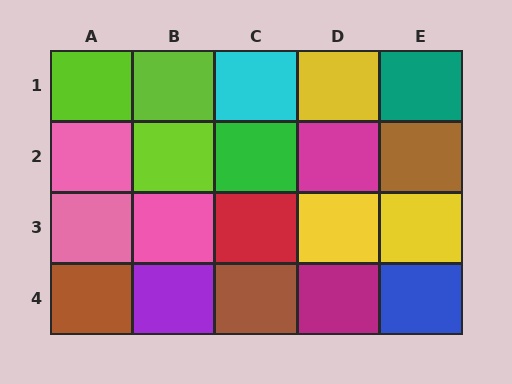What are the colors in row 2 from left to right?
Pink, lime, green, magenta, brown.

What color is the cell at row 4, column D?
Magenta.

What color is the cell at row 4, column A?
Brown.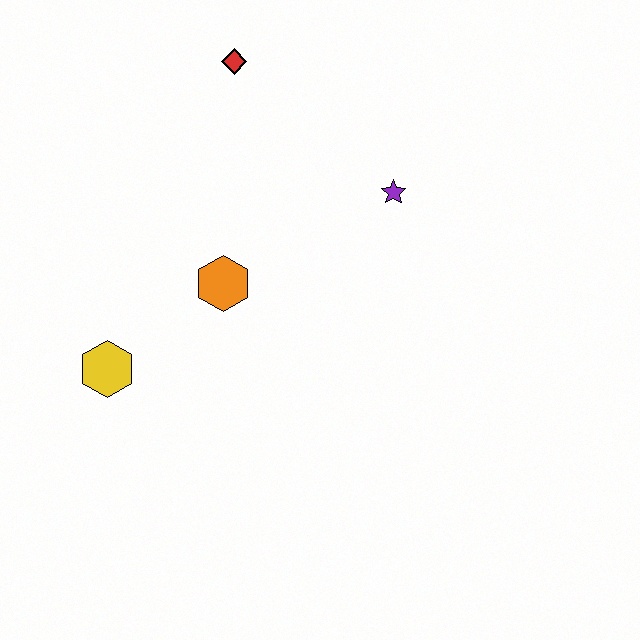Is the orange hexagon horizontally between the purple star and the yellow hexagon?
Yes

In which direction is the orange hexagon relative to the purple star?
The orange hexagon is to the left of the purple star.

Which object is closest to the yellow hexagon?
The orange hexagon is closest to the yellow hexagon.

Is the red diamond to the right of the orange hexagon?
Yes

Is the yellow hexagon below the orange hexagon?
Yes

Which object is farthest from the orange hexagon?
The red diamond is farthest from the orange hexagon.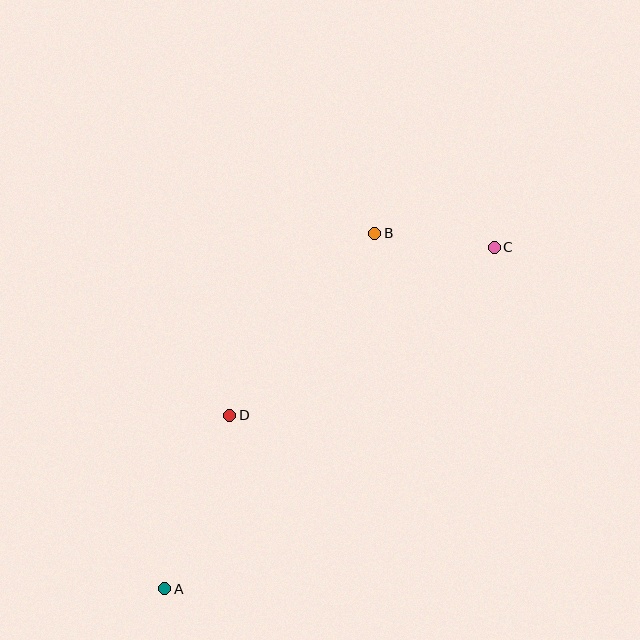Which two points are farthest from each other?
Points A and C are farthest from each other.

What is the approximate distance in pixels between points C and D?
The distance between C and D is approximately 313 pixels.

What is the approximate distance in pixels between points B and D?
The distance between B and D is approximately 233 pixels.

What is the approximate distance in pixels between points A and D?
The distance between A and D is approximately 185 pixels.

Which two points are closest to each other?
Points B and C are closest to each other.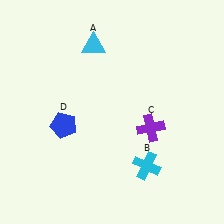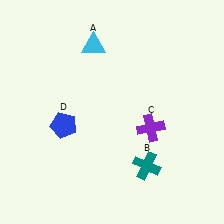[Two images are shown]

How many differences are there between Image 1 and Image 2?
There is 1 difference between the two images.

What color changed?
The cross (B) changed from cyan in Image 1 to teal in Image 2.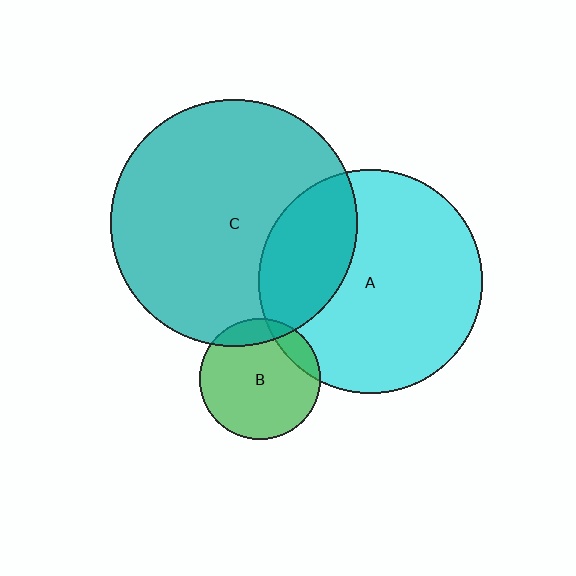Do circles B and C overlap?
Yes.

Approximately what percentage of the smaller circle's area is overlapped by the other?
Approximately 15%.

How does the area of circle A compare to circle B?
Approximately 3.4 times.